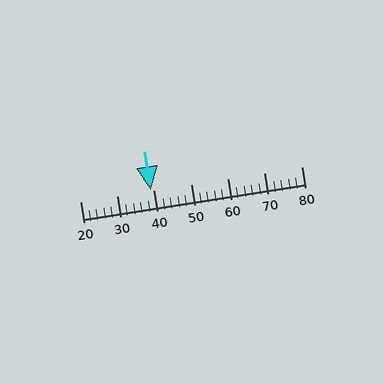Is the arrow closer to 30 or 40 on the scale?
The arrow is closer to 40.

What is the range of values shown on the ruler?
The ruler shows values from 20 to 80.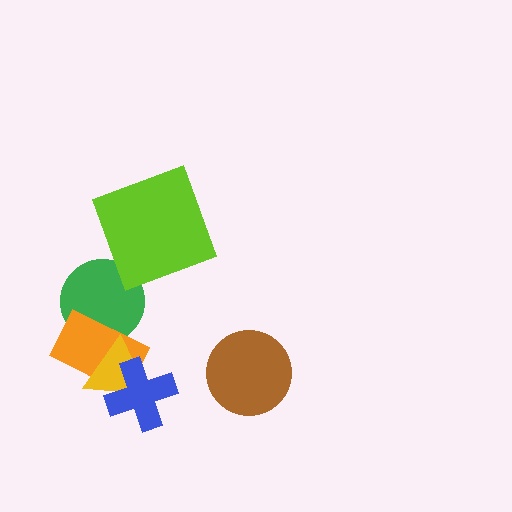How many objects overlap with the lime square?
0 objects overlap with the lime square.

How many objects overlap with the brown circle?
0 objects overlap with the brown circle.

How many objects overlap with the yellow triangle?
2 objects overlap with the yellow triangle.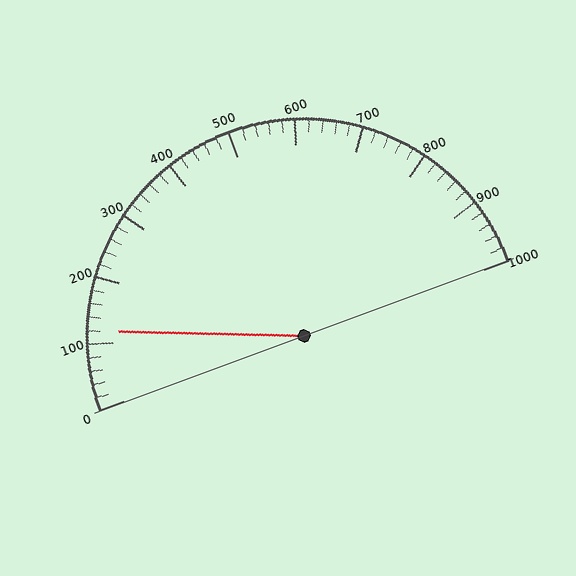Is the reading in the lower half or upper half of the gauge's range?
The reading is in the lower half of the range (0 to 1000).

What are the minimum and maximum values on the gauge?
The gauge ranges from 0 to 1000.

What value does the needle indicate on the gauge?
The needle indicates approximately 120.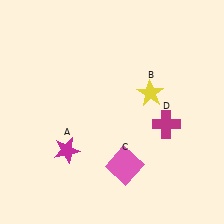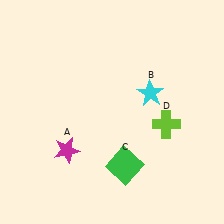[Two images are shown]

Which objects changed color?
B changed from yellow to cyan. C changed from pink to green. D changed from magenta to lime.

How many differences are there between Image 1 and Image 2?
There are 3 differences between the two images.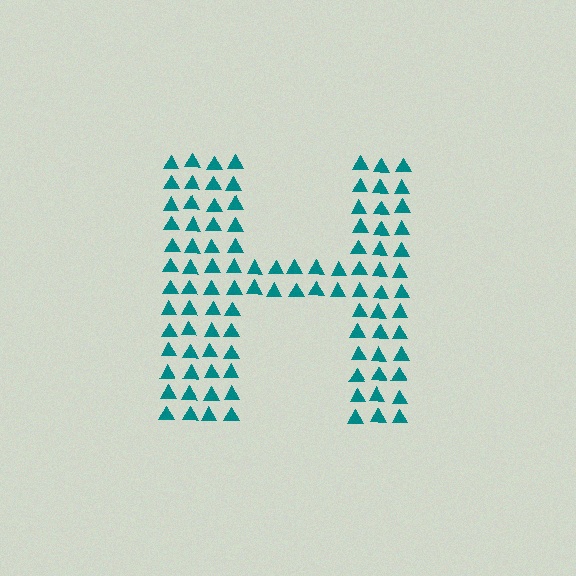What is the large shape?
The large shape is the letter H.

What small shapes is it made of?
It is made of small triangles.